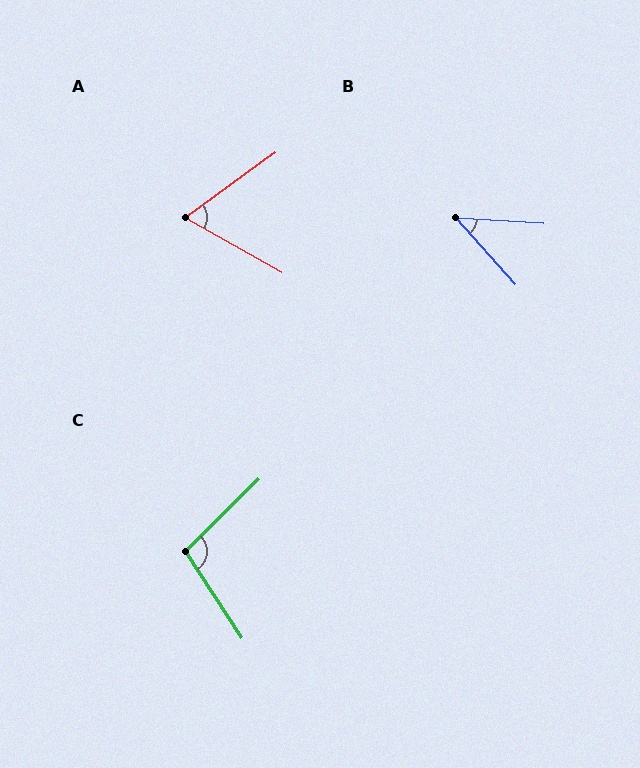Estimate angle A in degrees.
Approximately 65 degrees.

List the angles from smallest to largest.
B (45°), A (65°), C (101°).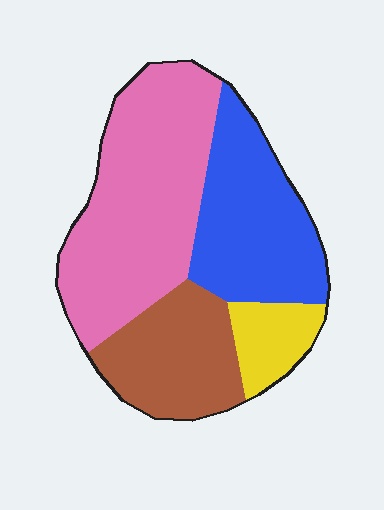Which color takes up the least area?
Yellow, at roughly 10%.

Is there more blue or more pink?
Pink.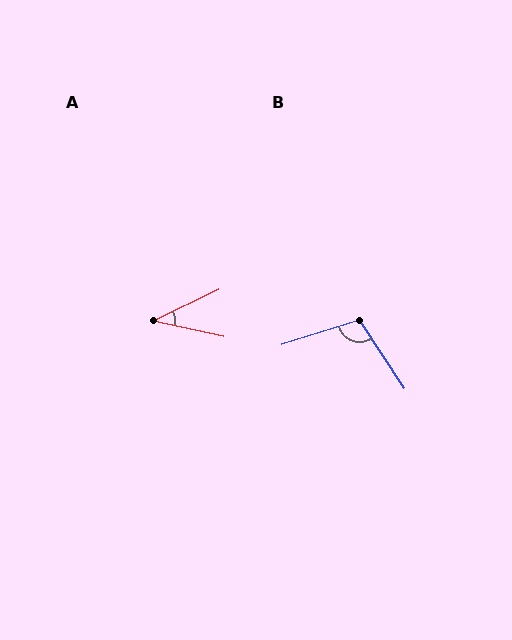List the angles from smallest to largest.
A (38°), B (106°).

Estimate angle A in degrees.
Approximately 38 degrees.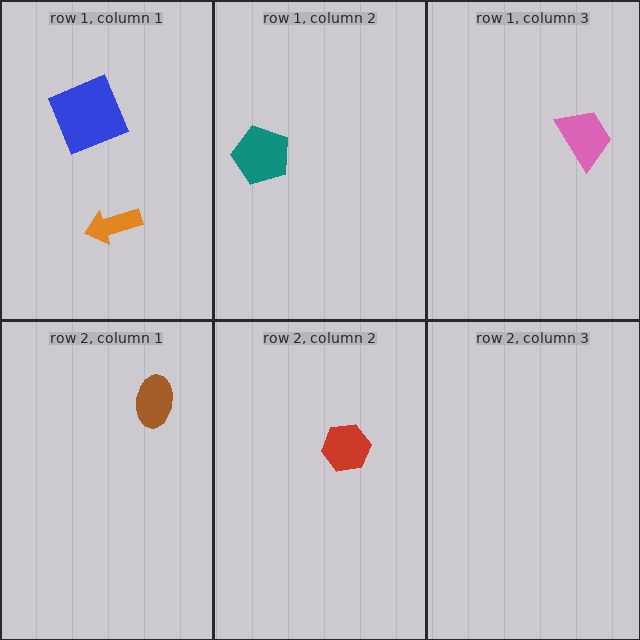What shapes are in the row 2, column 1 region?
The brown ellipse.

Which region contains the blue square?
The row 1, column 1 region.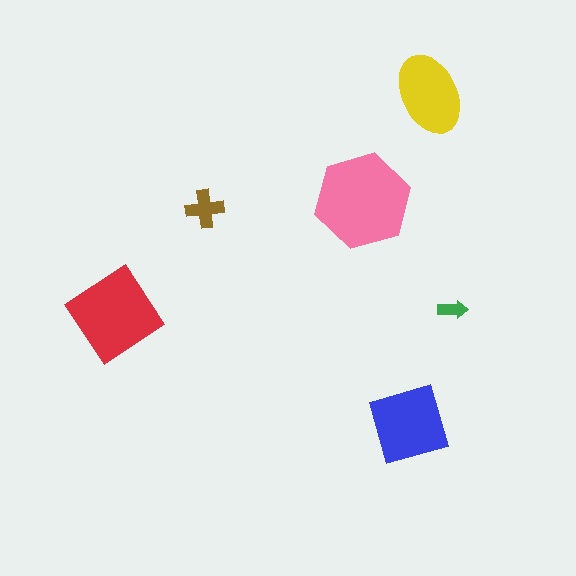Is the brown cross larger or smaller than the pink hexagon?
Smaller.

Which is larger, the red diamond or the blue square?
The red diamond.